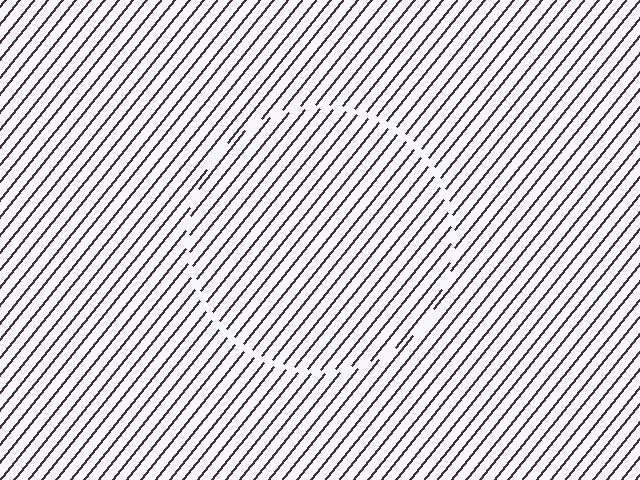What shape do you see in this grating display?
An illusory circle. The interior of the shape contains the same grating, shifted by half a period — the contour is defined by the phase discontinuity where line-ends from the inner and outer gratings abut.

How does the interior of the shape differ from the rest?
The interior of the shape contains the same grating, shifted by half a period — the contour is defined by the phase discontinuity where line-ends from the inner and outer gratings abut.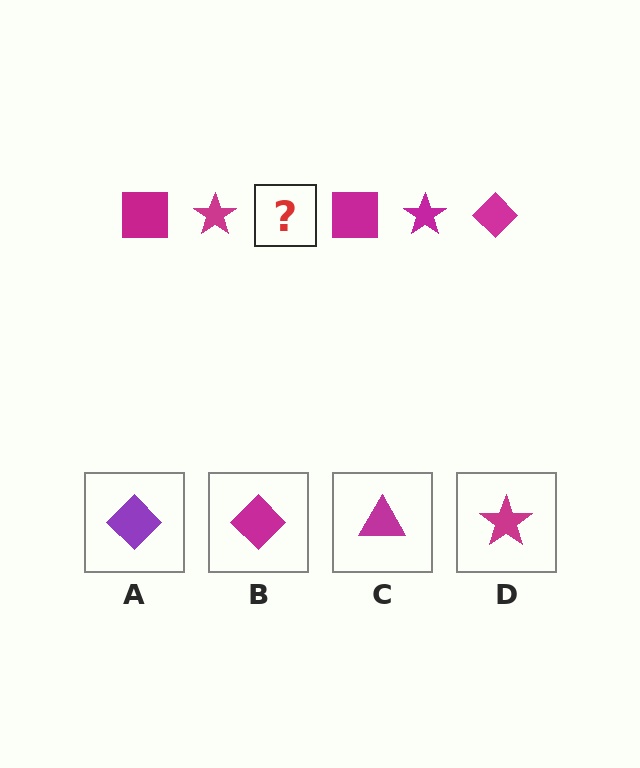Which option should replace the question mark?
Option B.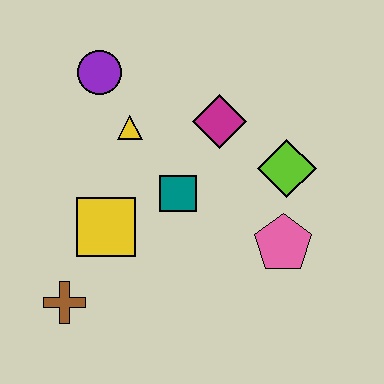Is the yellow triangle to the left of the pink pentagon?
Yes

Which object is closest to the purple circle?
The yellow triangle is closest to the purple circle.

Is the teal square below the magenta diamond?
Yes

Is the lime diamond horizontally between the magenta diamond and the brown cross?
No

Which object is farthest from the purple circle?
The pink pentagon is farthest from the purple circle.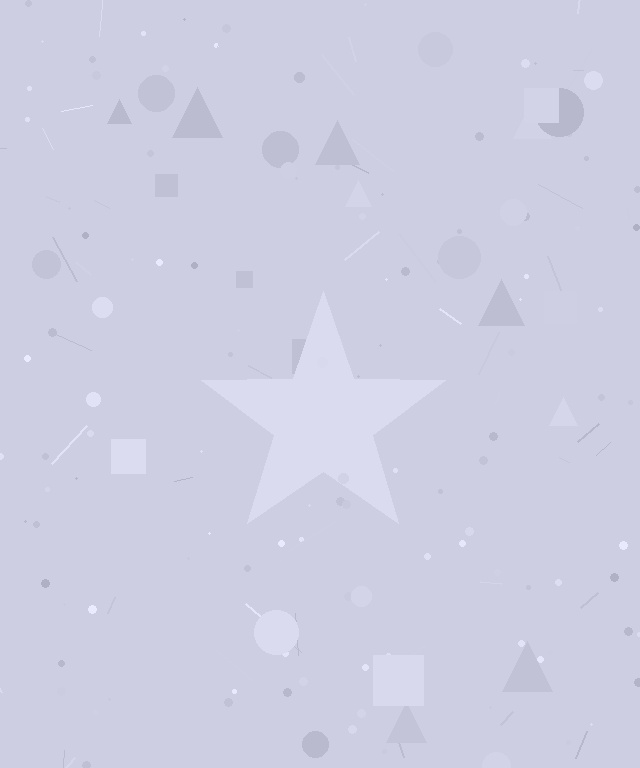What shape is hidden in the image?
A star is hidden in the image.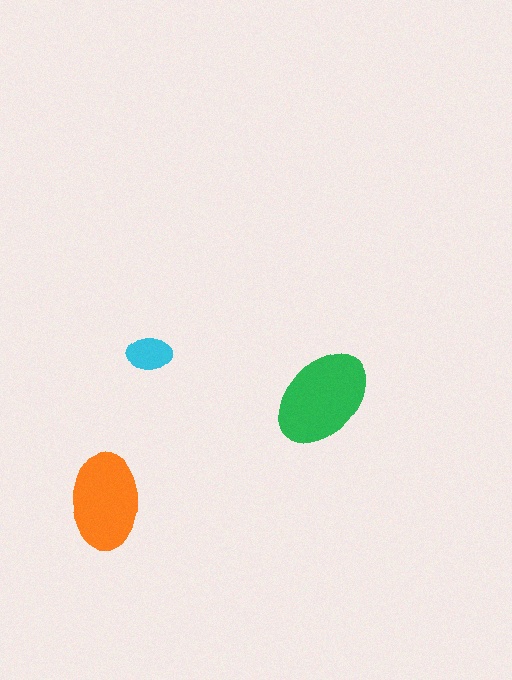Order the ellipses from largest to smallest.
the green one, the orange one, the cyan one.